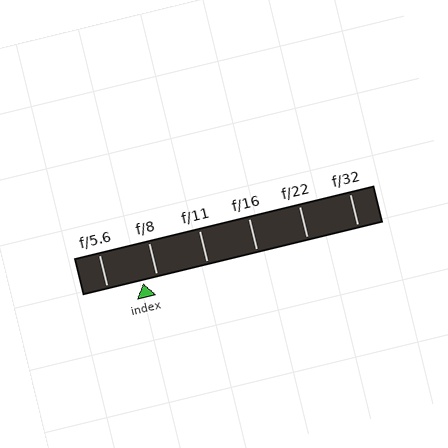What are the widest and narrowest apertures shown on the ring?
The widest aperture shown is f/5.6 and the narrowest is f/32.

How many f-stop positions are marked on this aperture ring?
There are 6 f-stop positions marked.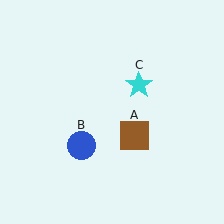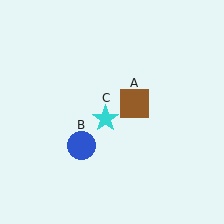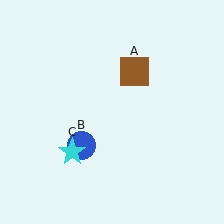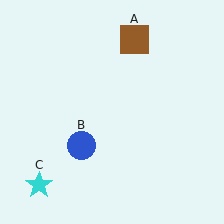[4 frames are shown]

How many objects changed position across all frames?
2 objects changed position: brown square (object A), cyan star (object C).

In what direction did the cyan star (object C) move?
The cyan star (object C) moved down and to the left.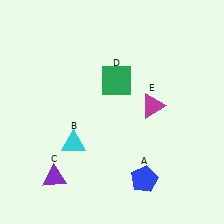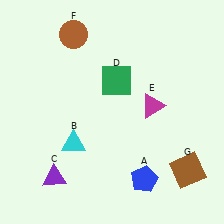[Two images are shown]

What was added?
A brown circle (F), a brown square (G) were added in Image 2.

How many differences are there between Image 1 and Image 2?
There are 2 differences between the two images.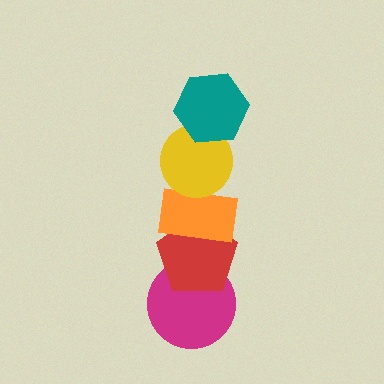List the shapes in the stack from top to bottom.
From top to bottom: the teal hexagon, the yellow circle, the orange rectangle, the red pentagon, the magenta circle.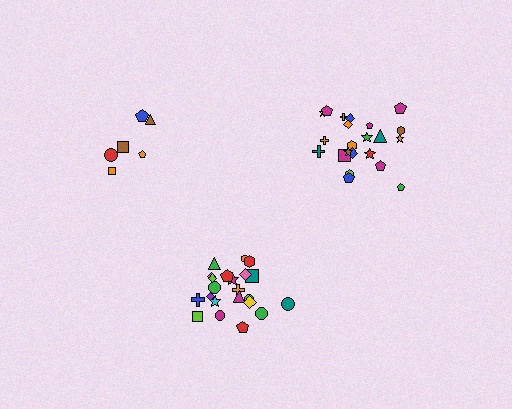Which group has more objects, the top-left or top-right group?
The top-right group.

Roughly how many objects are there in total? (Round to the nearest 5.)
Roughly 50 objects in total.